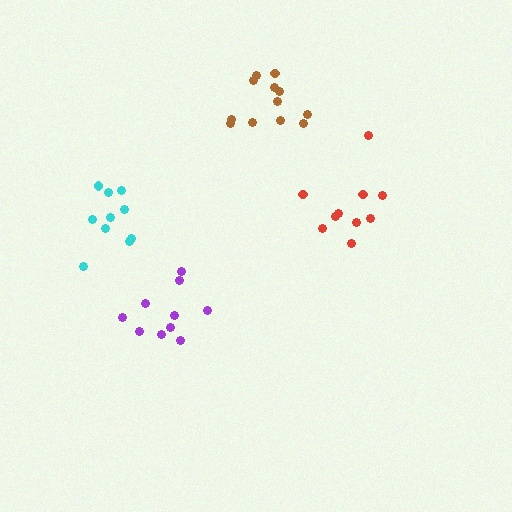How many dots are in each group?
Group 1: 10 dots, Group 2: 10 dots, Group 3: 12 dots, Group 4: 10 dots (42 total).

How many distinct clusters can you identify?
There are 4 distinct clusters.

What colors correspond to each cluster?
The clusters are colored: red, purple, brown, cyan.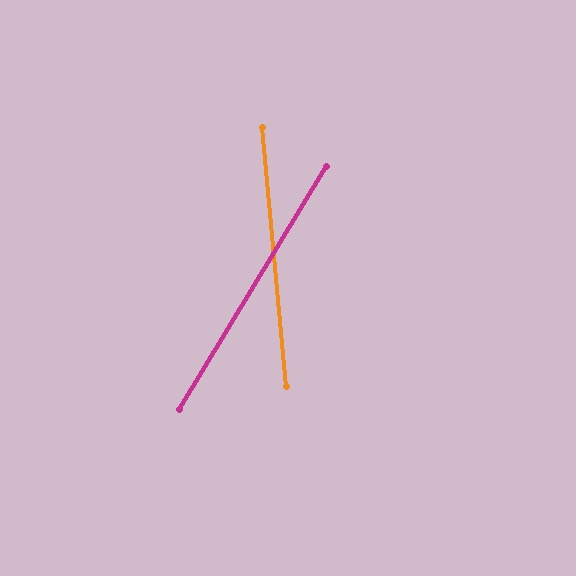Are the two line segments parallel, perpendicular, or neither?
Neither parallel nor perpendicular — they differ by about 36°.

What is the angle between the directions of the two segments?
Approximately 36 degrees.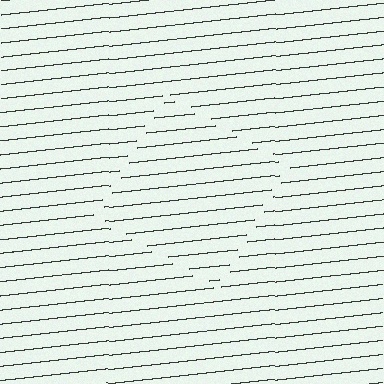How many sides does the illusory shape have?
4 sides — the line-ends trace a square.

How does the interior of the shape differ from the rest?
The interior of the shape contains the same grating, shifted by half a period — the contour is defined by the phase discontinuity where line-ends from the inner and outer gratings abut.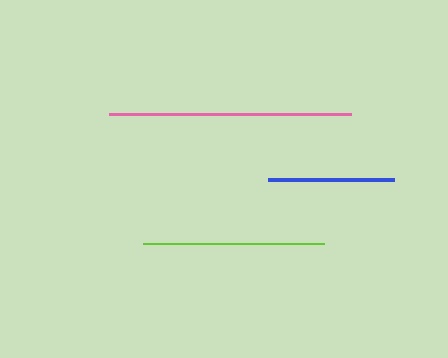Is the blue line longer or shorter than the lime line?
The lime line is longer than the blue line.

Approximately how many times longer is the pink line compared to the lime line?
The pink line is approximately 1.3 times the length of the lime line.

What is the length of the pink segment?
The pink segment is approximately 243 pixels long.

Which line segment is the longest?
The pink line is the longest at approximately 243 pixels.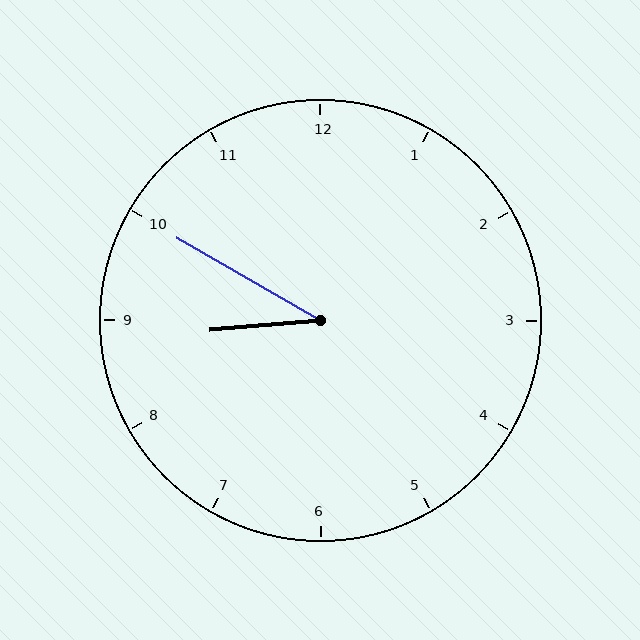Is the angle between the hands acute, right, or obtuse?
It is acute.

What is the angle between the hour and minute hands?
Approximately 35 degrees.